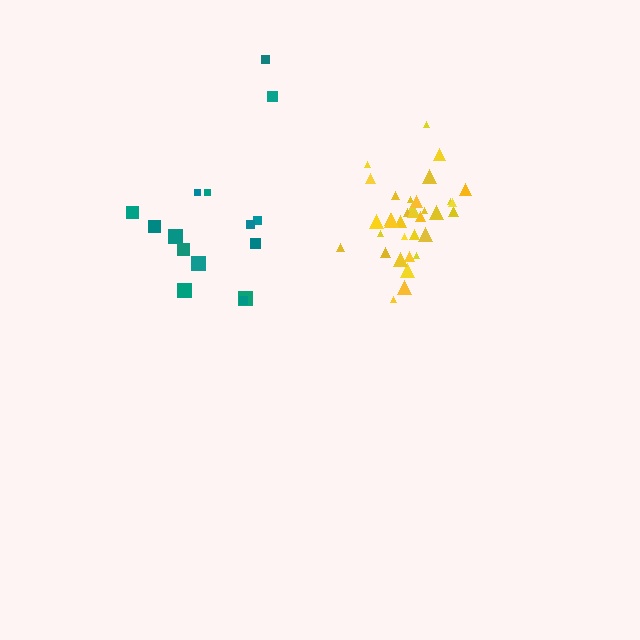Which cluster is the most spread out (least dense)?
Teal.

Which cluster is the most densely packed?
Yellow.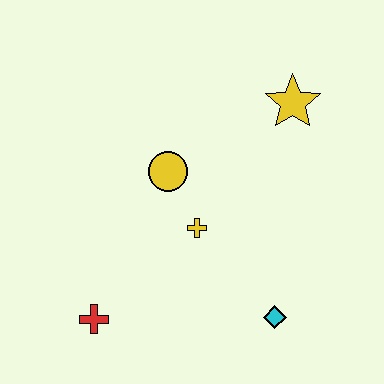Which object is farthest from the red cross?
The yellow star is farthest from the red cross.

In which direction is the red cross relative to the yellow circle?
The red cross is below the yellow circle.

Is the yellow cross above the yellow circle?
No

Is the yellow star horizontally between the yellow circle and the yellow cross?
No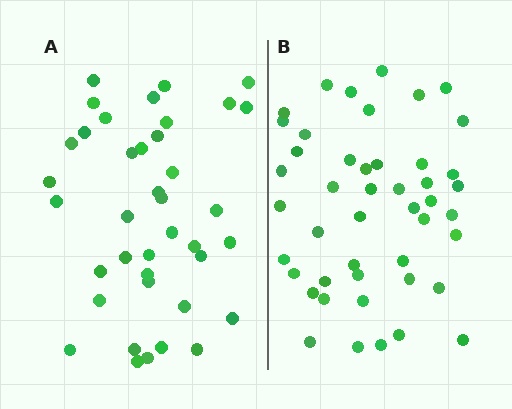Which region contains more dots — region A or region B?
Region B (the right region) has more dots.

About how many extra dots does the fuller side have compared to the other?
Region B has roughly 8 or so more dots than region A.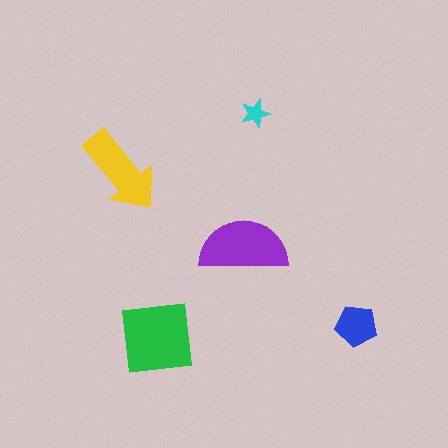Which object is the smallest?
The cyan star.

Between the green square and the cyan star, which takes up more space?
The green square.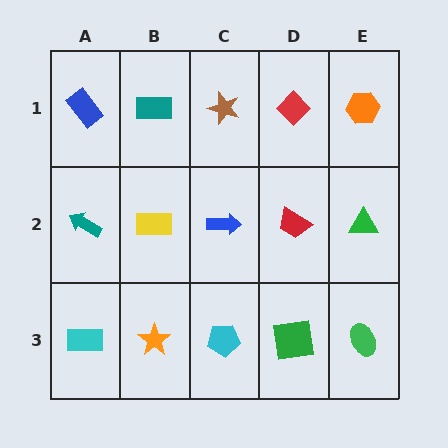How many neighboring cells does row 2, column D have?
4.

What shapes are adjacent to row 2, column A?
A blue rectangle (row 1, column A), a cyan rectangle (row 3, column A), a yellow rectangle (row 2, column B).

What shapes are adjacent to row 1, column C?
A blue arrow (row 2, column C), a teal rectangle (row 1, column B), a red diamond (row 1, column D).